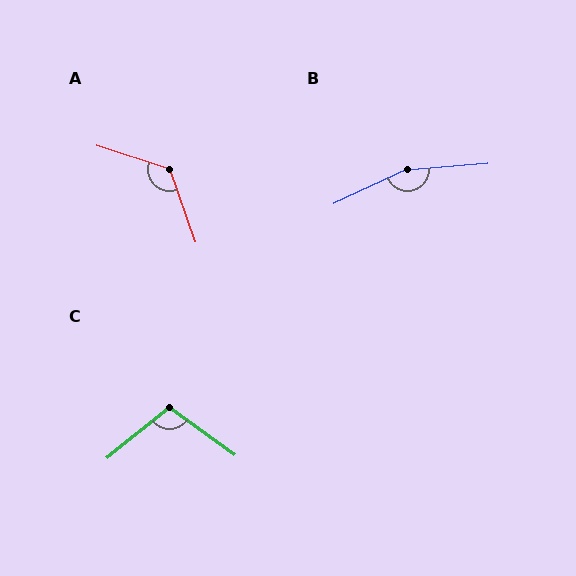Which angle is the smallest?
C, at approximately 105 degrees.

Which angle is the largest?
B, at approximately 159 degrees.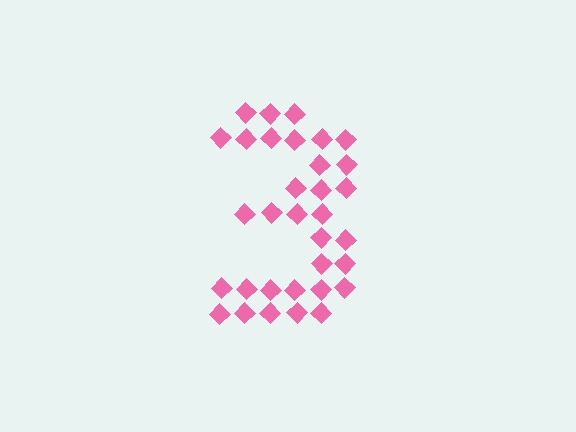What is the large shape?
The large shape is the digit 3.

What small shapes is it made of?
It is made of small diamonds.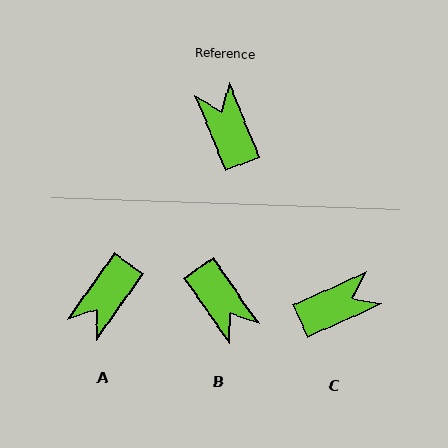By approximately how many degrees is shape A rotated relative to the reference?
Approximately 123 degrees counter-clockwise.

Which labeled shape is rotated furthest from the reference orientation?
B, about 167 degrees away.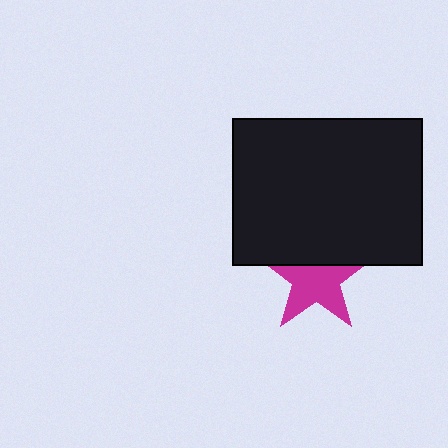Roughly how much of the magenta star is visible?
Most of it is visible (roughly 67%).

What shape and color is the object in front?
The object in front is a black rectangle.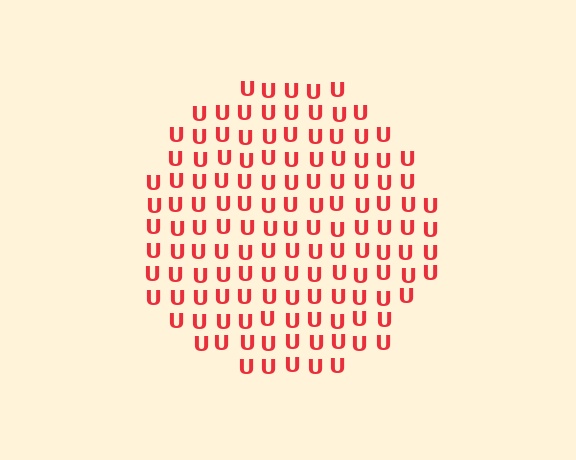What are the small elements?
The small elements are letter U's.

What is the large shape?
The large shape is a circle.